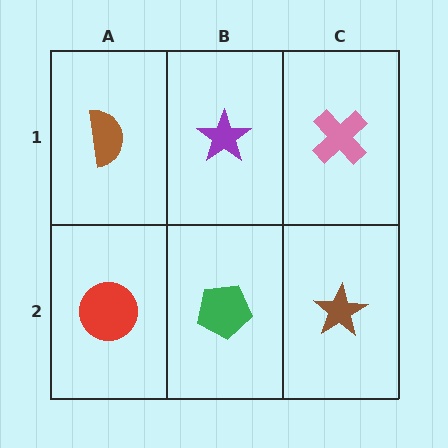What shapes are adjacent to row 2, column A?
A brown semicircle (row 1, column A), a green pentagon (row 2, column B).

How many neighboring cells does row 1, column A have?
2.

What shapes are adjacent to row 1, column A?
A red circle (row 2, column A), a purple star (row 1, column B).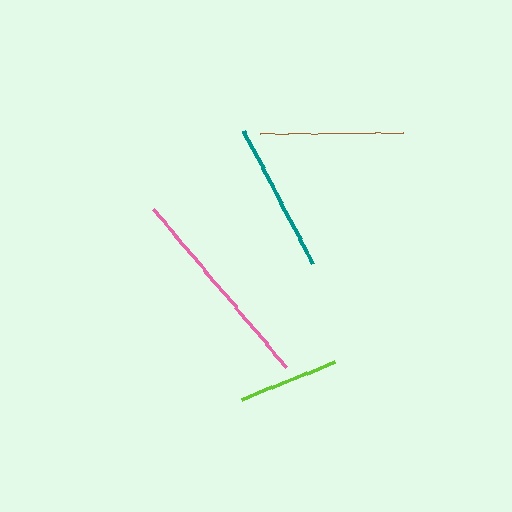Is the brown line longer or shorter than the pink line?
The pink line is longer than the brown line.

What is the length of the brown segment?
The brown segment is approximately 143 pixels long.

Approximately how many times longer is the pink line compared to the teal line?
The pink line is approximately 1.4 times the length of the teal line.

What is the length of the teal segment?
The teal segment is approximately 150 pixels long.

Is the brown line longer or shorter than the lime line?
The brown line is longer than the lime line.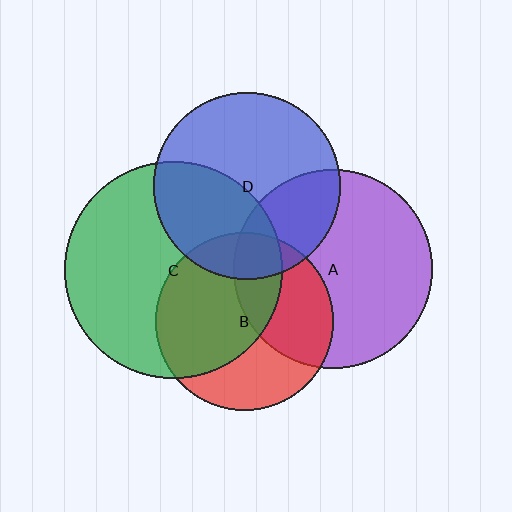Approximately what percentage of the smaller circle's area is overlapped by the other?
Approximately 30%.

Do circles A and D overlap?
Yes.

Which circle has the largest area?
Circle C (green).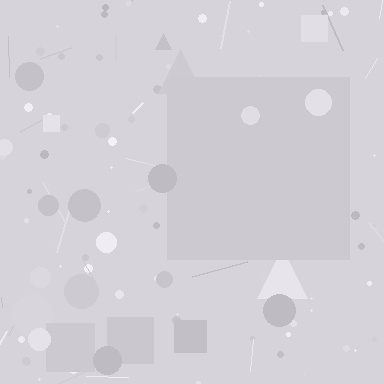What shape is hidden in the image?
A square is hidden in the image.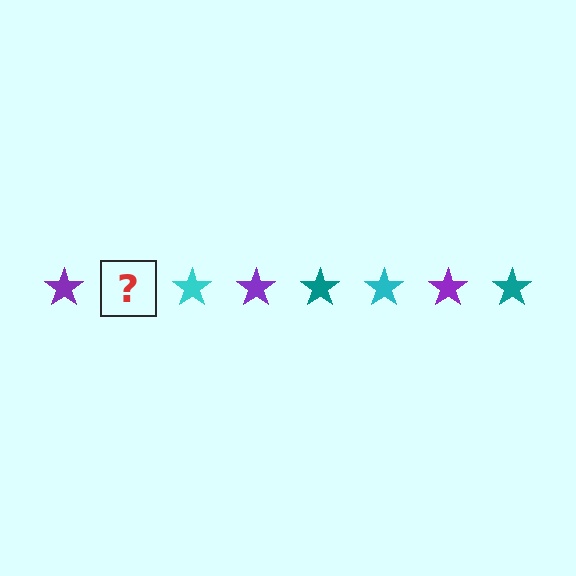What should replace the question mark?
The question mark should be replaced with a teal star.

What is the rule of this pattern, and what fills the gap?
The rule is that the pattern cycles through purple, teal, cyan stars. The gap should be filled with a teal star.